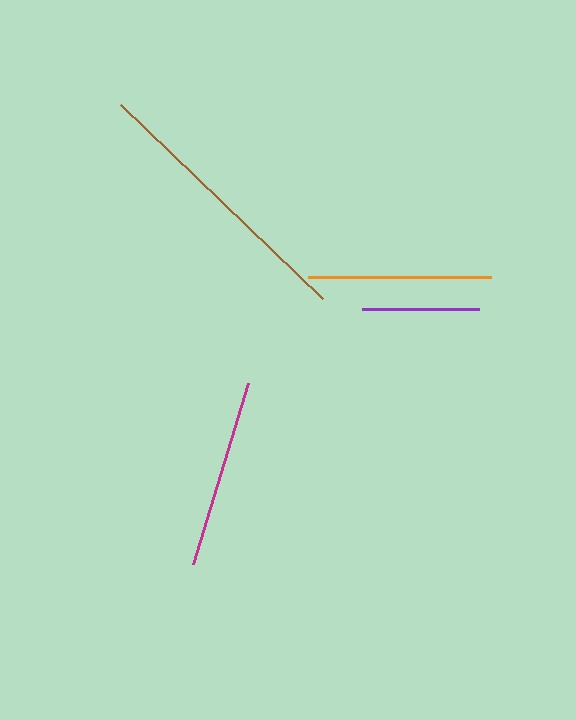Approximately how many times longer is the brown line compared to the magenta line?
The brown line is approximately 1.5 times the length of the magenta line.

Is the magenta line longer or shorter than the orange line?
The magenta line is longer than the orange line.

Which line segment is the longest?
The brown line is the longest at approximately 279 pixels.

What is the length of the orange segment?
The orange segment is approximately 184 pixels long.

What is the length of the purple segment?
The purple segment is approximately 117 pixels long.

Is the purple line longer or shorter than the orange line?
The orange line is longer than the purple line.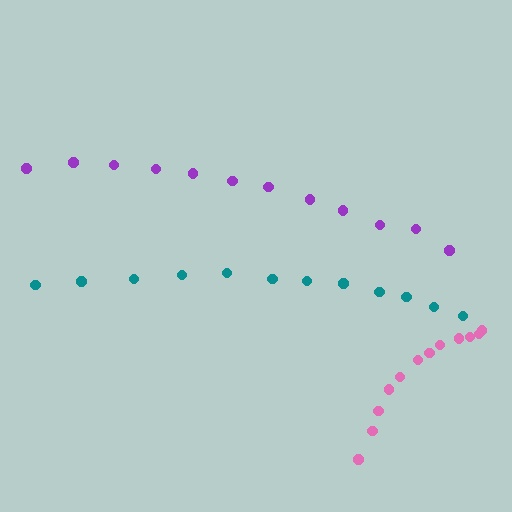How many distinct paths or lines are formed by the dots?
There are 3 distinct paths.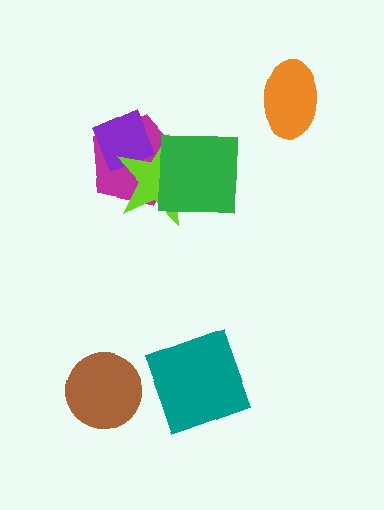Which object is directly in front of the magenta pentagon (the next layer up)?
The purple diamond is directly in front of the magenta pentagon.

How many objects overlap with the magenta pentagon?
3 objects overlap with the magenta pentagon.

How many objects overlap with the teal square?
0 objects overlap with the teal square.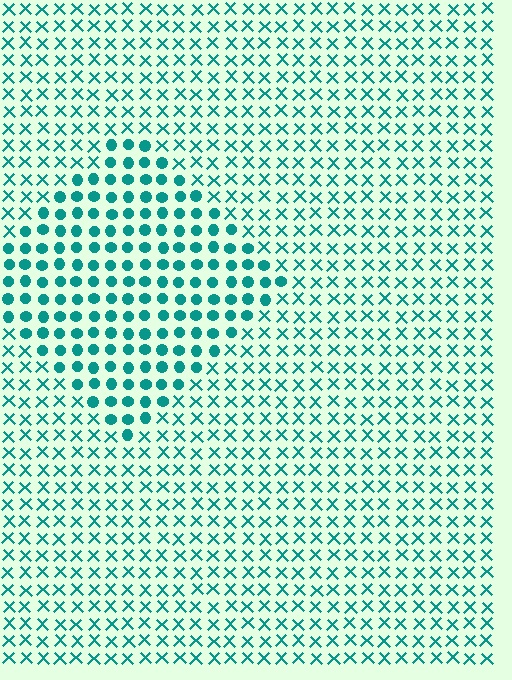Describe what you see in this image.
The image is filled with small teal elements arranged in a uniform grid. A diamond-shaped region contains circles, while the surrounding area contains X marks. The boundary is defined purely by the change in element shape.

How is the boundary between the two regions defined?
The boundary is defined by a change in element shape: circles inside vs. X marks outside. All elements share the same color and spacing.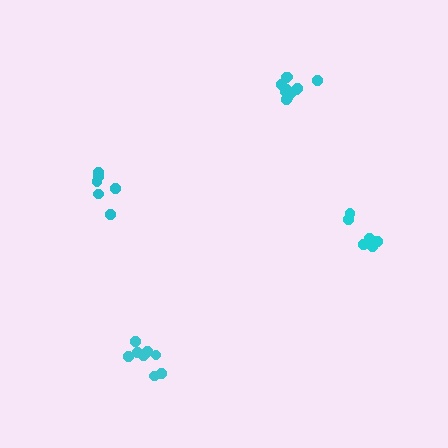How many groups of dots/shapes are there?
There are 4 groups.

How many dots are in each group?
Group 1: 11 dots, Group 2: 7 dots, Group 3: 8 dots, Group 4: 6 dots (32 total).